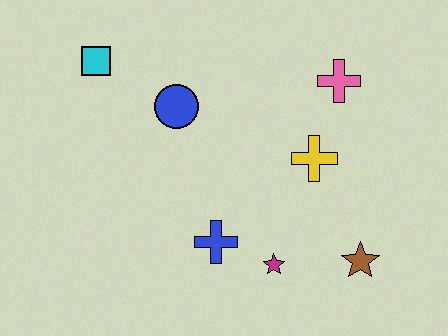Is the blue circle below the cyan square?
Yes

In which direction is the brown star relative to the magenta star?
The brown star is to the right of the magenta star.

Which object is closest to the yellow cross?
The pink cross is closest to the yellow cross.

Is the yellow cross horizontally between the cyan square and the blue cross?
No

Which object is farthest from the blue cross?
The cyan square is farthest from the blue cross.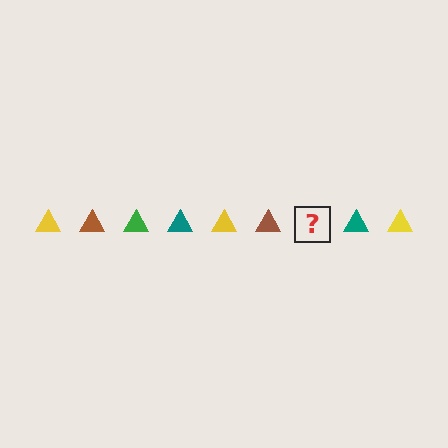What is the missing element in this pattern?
The missing element is a green triangle.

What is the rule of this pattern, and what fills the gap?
The rule is that the pattern cycles through yellow, brown, green, teal triangles. The gap should be filled with a green triangle.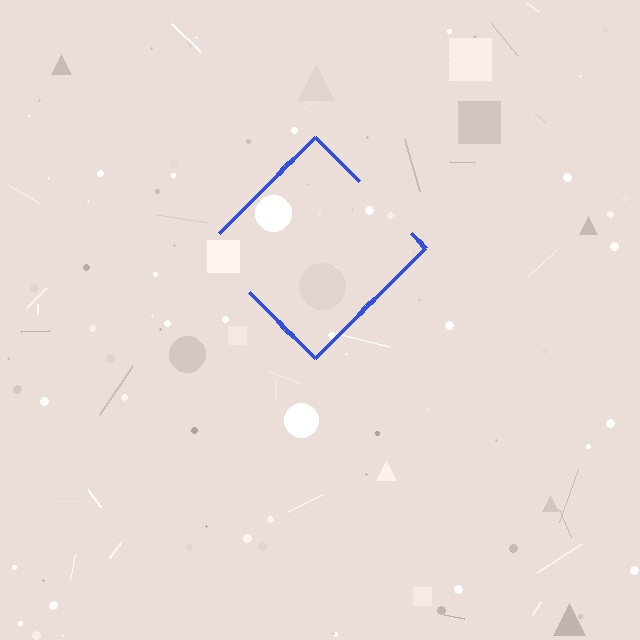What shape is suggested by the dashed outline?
The dashed outline suggests a diamond.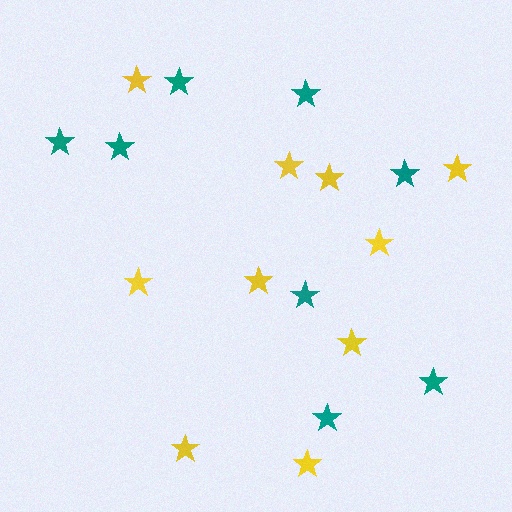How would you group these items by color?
There are 2 groups: one group of teal stars (8) and one group of yellow stars (10).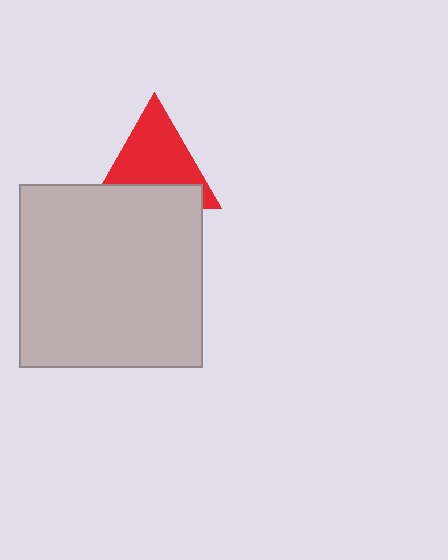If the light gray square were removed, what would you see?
You would see the complete red triangle.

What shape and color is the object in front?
The object in front is a light gray square.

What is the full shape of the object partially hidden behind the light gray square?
The partially hidden object is a red triangle.